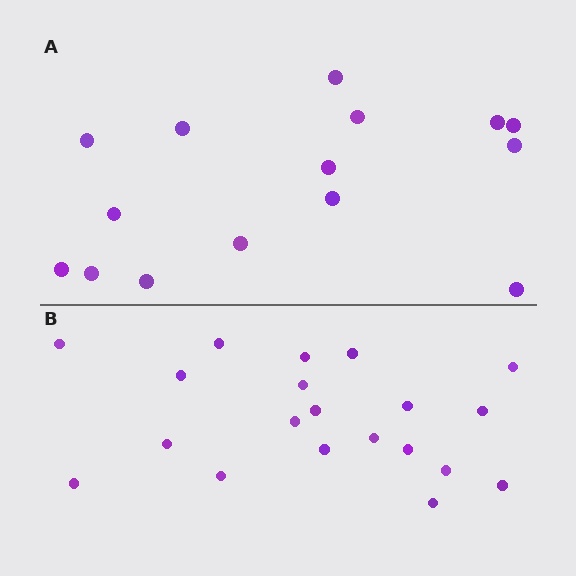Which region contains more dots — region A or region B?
Region B (the bottom region) has more dots.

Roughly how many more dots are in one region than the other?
Region B has about 5 more dots than region A.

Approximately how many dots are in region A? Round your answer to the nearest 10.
About 20 dots. (The exact count is 15, which rounds to 20.)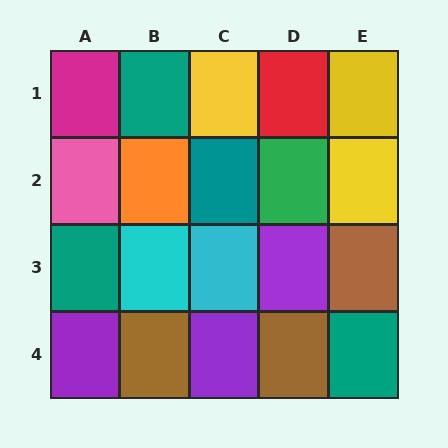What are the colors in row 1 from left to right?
Magenta, teal, yellow, red, yellow.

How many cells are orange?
1 cell is orange.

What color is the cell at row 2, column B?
Orange.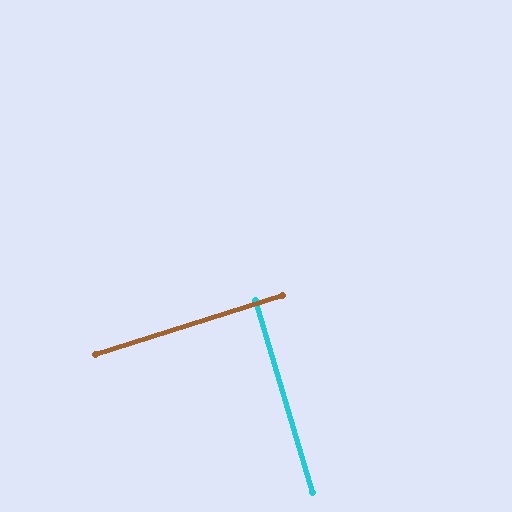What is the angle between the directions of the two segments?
Approximately 89 degrees.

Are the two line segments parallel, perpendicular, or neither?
Perpendicular — they meet at approximately 89°.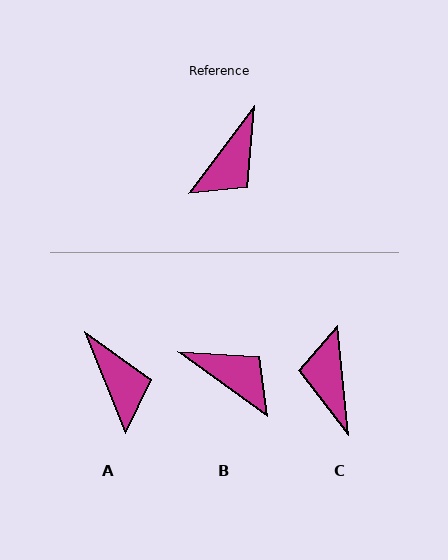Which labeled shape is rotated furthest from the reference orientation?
C, about 137 degrees away.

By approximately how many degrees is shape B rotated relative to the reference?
Approximately 91 degrees counter-clockwise.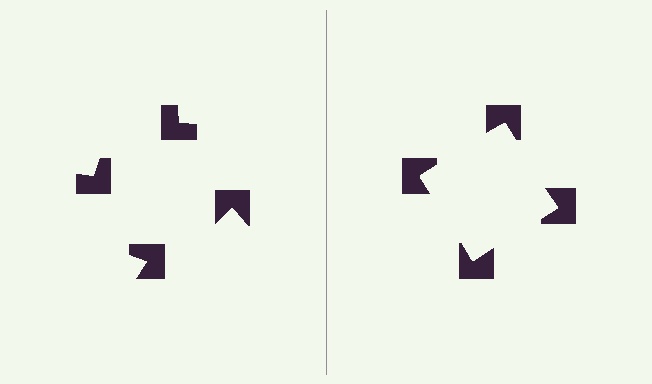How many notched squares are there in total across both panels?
8 — 4 on each side.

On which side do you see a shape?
An illusory square appears on the right side. On the left side the wedge cuts are rotated, so no coherent shape forms.